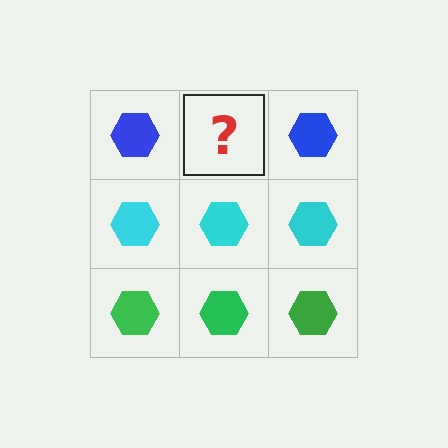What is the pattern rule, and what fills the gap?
The rule is that each row has a consistent color. The gap should be filled with a blue hexagon.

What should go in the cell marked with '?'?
The missing cell should contain a blue hexagon.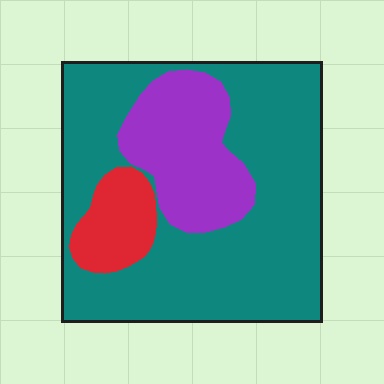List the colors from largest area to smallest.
From largest to smallest: teal, purple, red.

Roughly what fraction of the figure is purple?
Purple takes up less than a quarter of the figure.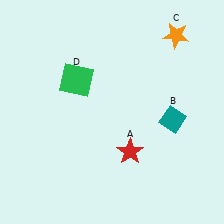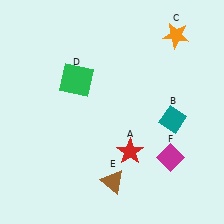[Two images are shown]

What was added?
A brown triangle (E), a magenta diamond (F) were added in Image 2.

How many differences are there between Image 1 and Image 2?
There are 2 differences between the two images.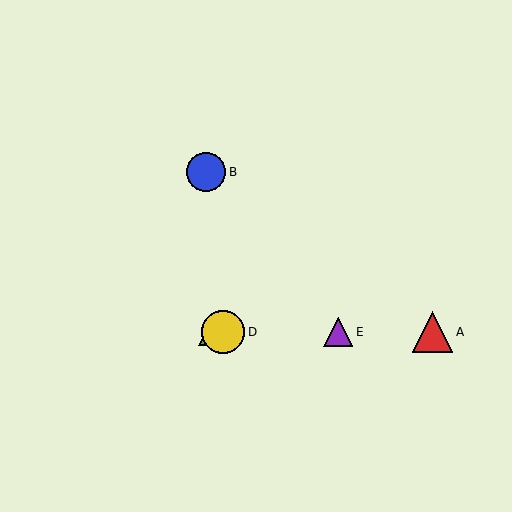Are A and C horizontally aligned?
Yes, both are at y≈332.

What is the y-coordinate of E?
Object E is at y≈332.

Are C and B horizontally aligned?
No, C is at y≈332 and B is at y≈172.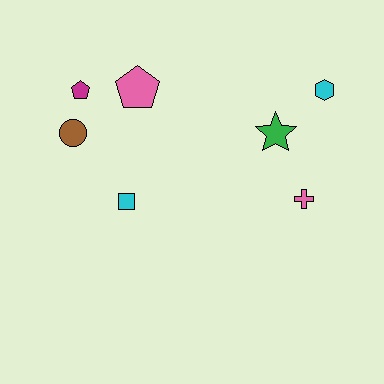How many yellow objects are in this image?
There are no yellow objects.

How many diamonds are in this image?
There are no diamonds.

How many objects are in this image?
There are 7 objects.